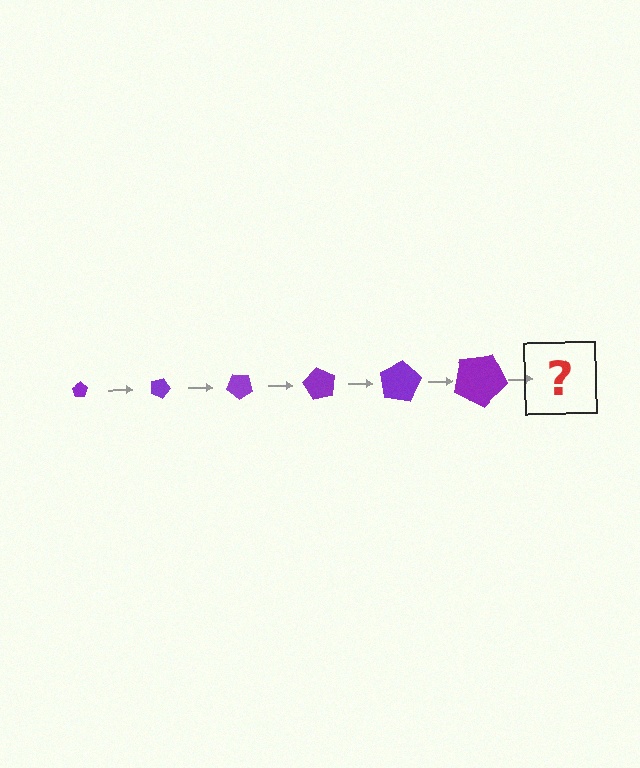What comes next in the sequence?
The next element should be a pentagon, larger than the previous one and rotated 120 degrees from the start.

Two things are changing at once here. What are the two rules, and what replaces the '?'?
The two rules are that the pentagon grows larger each step and it rotates 20 degrees each step. The '?' should be a pentagon, larger than the previous one and rotated 120 degrees from the start.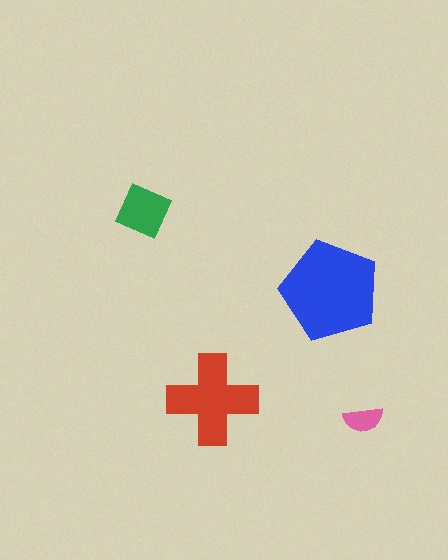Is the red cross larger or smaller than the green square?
Larger.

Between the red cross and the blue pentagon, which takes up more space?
The blue pentagon.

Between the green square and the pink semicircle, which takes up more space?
The green square.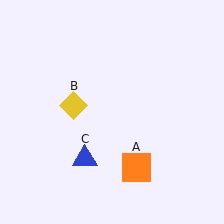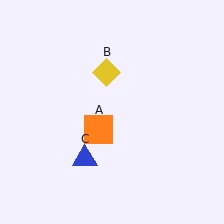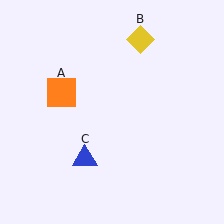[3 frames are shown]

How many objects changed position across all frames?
2 objects changed position: orange square (object A), yellow diamond (object B).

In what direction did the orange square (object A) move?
The orange square (object A) moved up and to the left.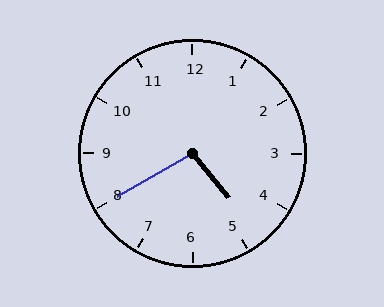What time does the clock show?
4:40.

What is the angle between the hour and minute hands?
Approximately 100 degrees.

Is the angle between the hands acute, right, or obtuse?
It is obtuse.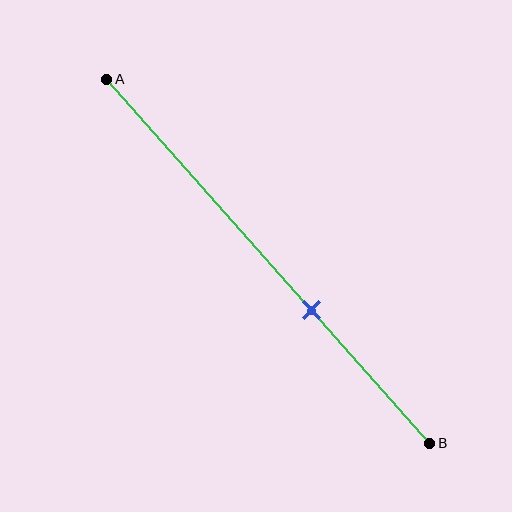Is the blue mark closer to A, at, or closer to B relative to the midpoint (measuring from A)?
The blue mark is closer to point B than the midpoint of segment AB.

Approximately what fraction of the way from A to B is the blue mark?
The blue mark is approximately 65% of the way from A to B.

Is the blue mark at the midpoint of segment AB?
No, the mark is at about 65% from A, not at the 50% midpoint.